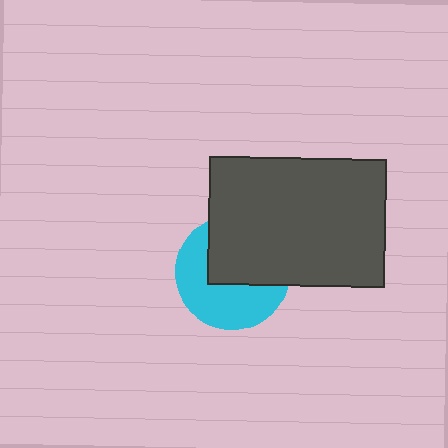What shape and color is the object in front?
The object in front is a dark gray rectangle.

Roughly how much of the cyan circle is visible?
About half of it is visible (roughly 51%).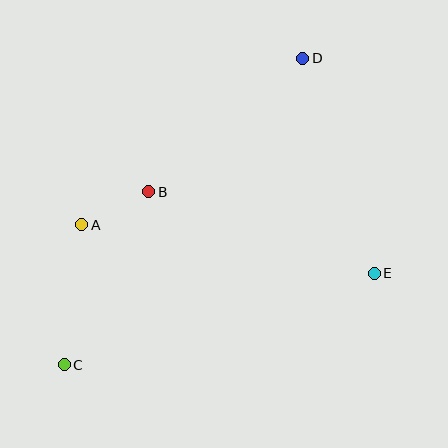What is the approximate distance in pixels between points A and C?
The distance between A and C is approximately 141 pixels.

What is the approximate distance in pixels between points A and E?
The distance between A and E is approximately 297 pixels.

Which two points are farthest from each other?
Points C and D are farthest from each other.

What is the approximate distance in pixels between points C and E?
The distance between C and E is approximately 323 pixels.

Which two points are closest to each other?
Points A and B are closest to each other.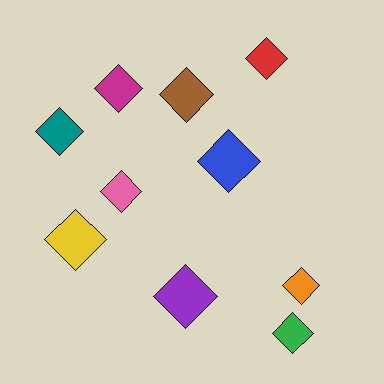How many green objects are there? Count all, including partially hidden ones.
There is 1 green object.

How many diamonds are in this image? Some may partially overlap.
There are 10 diamonds.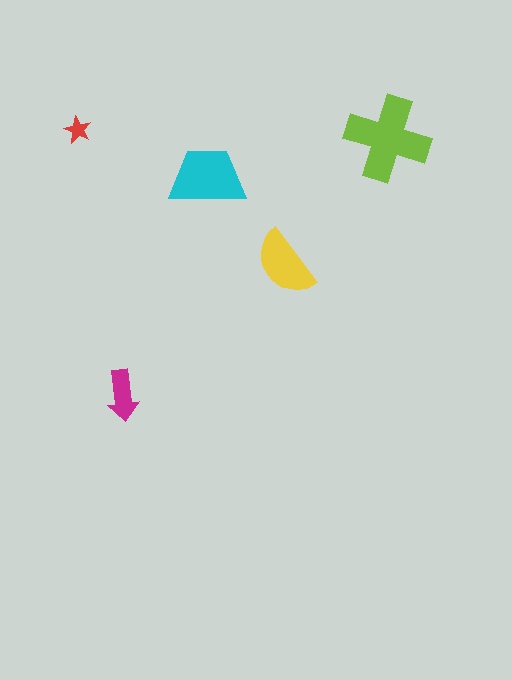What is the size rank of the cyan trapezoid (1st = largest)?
2nd.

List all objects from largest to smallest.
The lime cross, the cyan trapezoid, the yellow semicircle, the magenta arrow, the red star.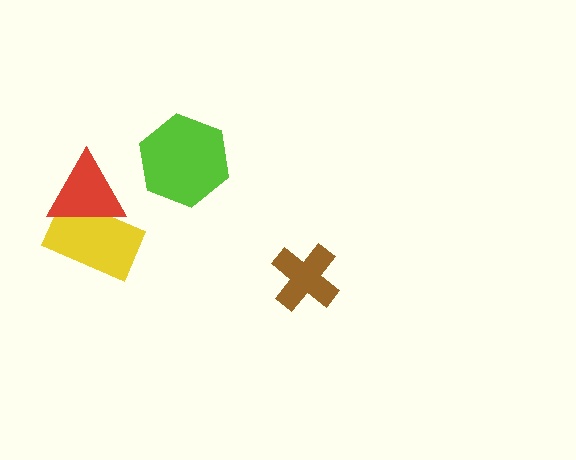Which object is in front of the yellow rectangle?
The red triangle is in front of the yellow rectangle.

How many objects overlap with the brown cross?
0 objects overlap with the brown cross.